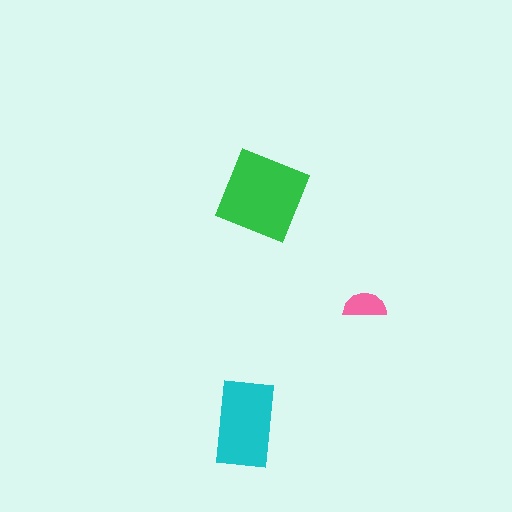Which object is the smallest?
The pink semicircle.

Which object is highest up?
The green diamond is topmost.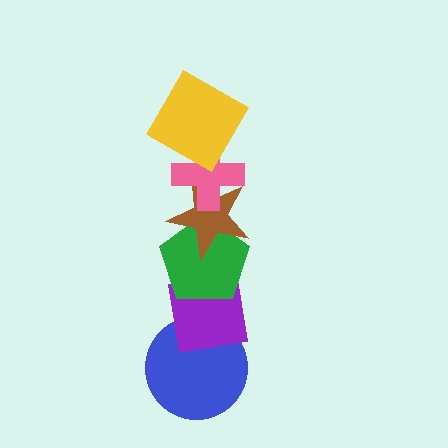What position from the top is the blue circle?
The blue circle is 6th from the top.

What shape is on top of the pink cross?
The yellow square is on top of the pink cross.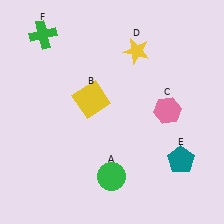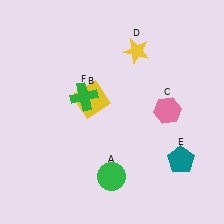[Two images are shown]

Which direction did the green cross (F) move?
The green cross (F) moved down.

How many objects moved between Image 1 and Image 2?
1 object moved between the two images.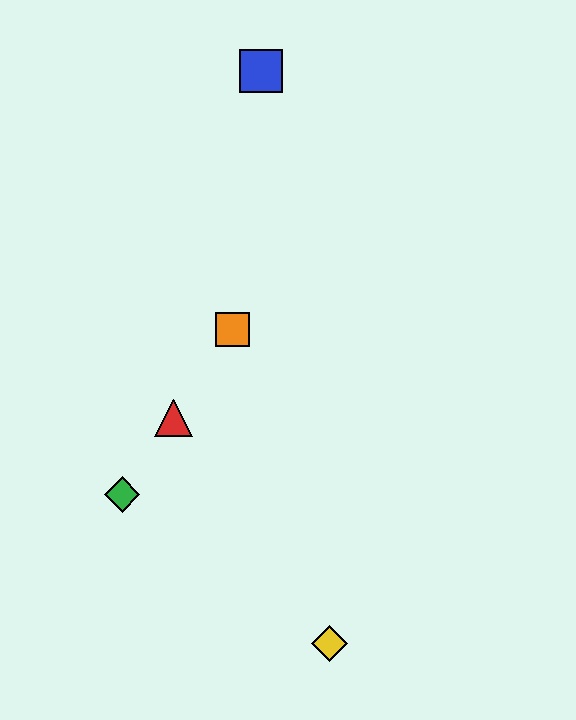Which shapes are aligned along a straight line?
The red triangle, the green diamond, the purple diamond, the orange square are aligned along a straight line.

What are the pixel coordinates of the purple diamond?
The purple diamond is at (229, 334).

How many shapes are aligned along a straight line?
4 shapes (the red triangle, the green diamond, the purple diamond, the orange square) are aligned along a straight line.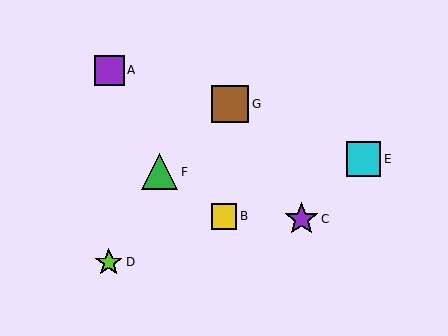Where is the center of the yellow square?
The center of the yellow square is at (224, 216).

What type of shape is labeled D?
Shape D is a lime star.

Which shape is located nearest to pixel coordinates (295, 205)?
The purple star (labeled C) at (302, 219) is nearest to that location.